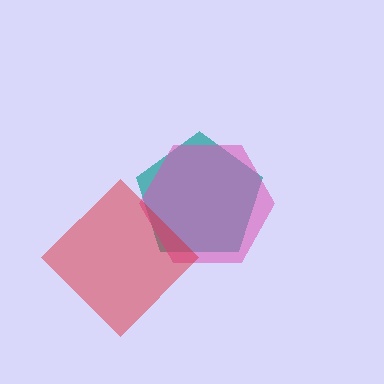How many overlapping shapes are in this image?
There are 3 overlapping shapes in the image.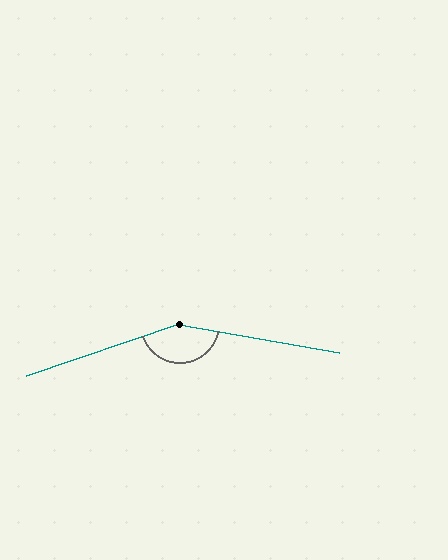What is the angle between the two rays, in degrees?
Approximately 151 degrees.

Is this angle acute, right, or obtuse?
It is obtuse.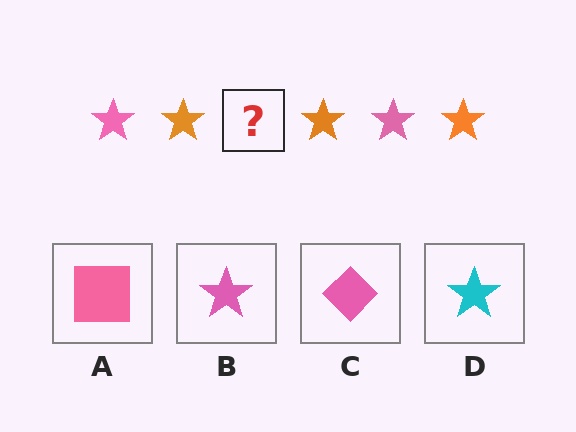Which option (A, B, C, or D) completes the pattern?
B.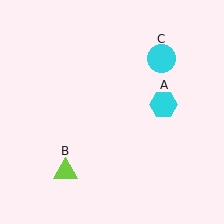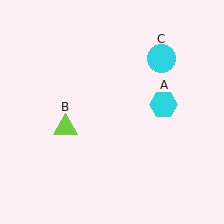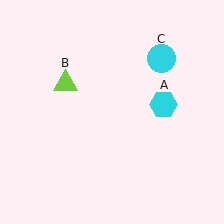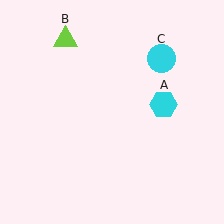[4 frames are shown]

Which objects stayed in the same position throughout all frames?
Cyan hexagon (object A) and cyan circle (object C) remained stationary.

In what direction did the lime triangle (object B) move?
The lime triangle (object B) moved up.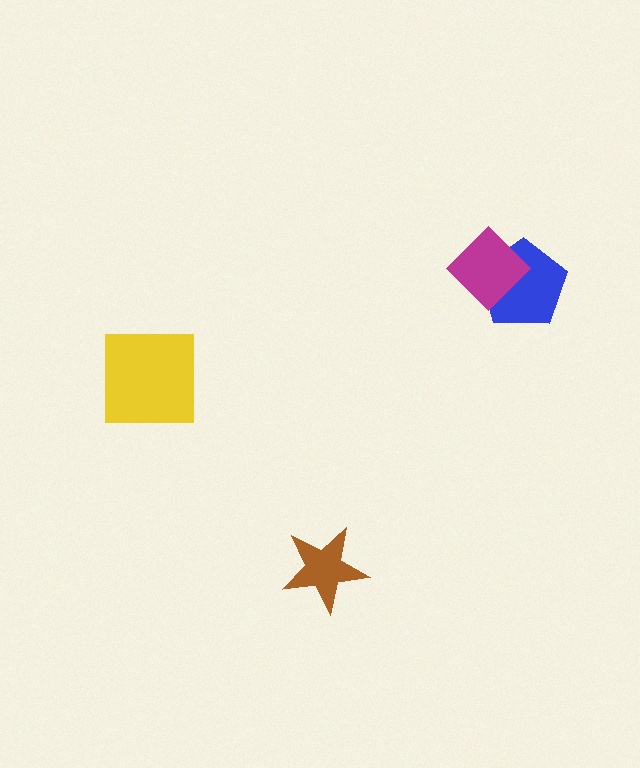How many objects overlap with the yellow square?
0 objects overlap with the yellow square.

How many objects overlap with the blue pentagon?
1 object overlaps with the blue pentagon.